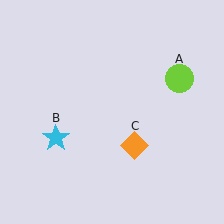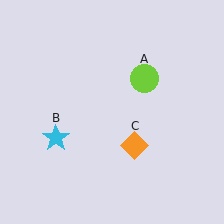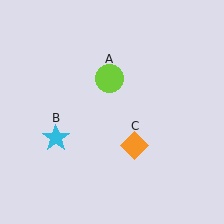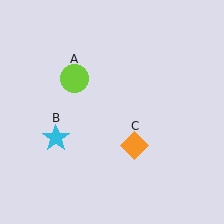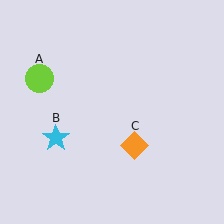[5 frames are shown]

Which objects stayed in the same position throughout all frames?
Cyan star (object B) and orange diamond (object C) remained stationary.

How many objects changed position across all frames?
1 object changed position: lime circle (object A).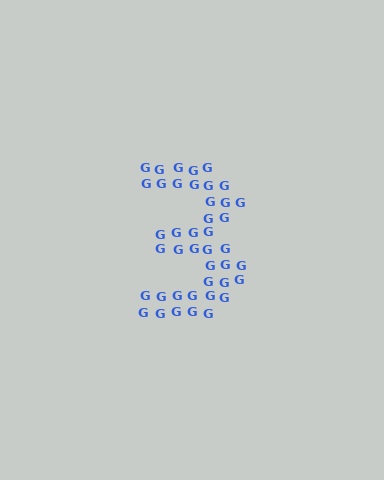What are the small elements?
The small elements are letter G's.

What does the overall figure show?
The overall figure shows the digit 3.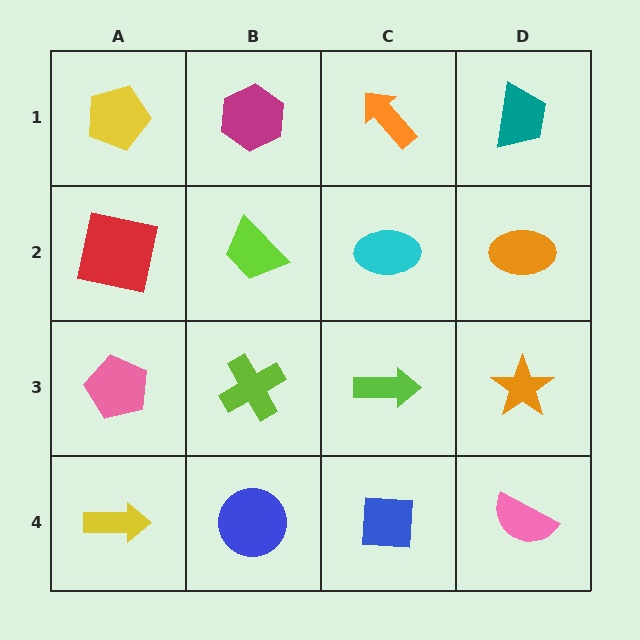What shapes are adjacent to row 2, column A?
A yellow pentagon (row 1, column A), a pink pentagon (row 3, column A), a lime trapezoid (row 2, column B).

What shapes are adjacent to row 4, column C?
A lime arrow (row 3, column C), a blue circle (row 4, column B), a pink semicircle (row 4, column D).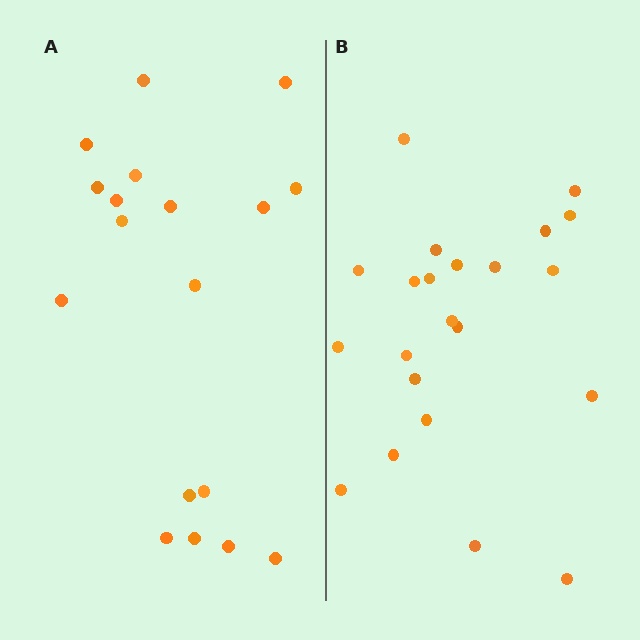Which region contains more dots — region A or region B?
Region B (the right region) has more dots.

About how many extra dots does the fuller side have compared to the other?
Region B has about 4 more dots than region A.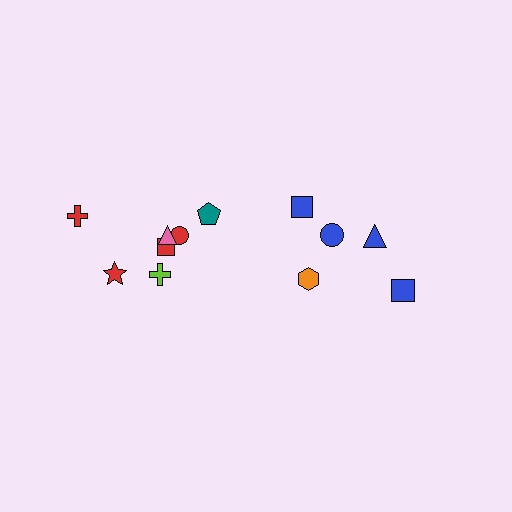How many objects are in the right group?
There are 5 objects.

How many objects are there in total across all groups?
There are 12 objects.